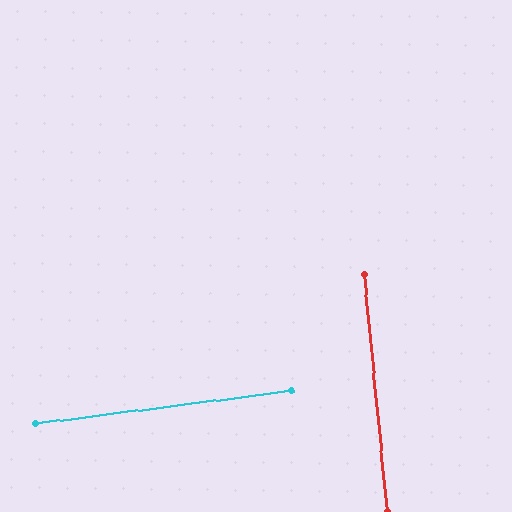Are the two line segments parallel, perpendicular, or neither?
Perpendicular — they meet at approximately 88°.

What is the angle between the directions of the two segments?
Approximately 88 degrees.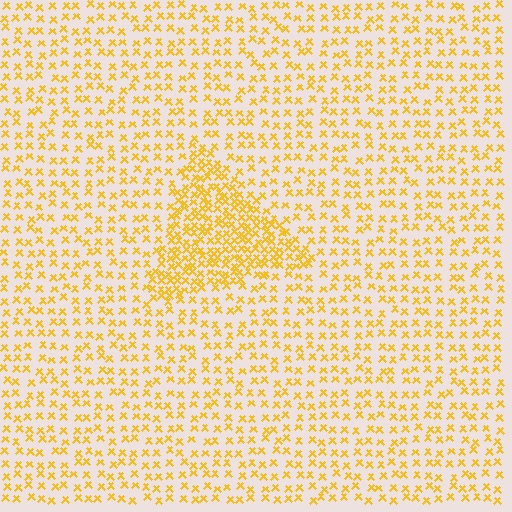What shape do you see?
I see a triangle.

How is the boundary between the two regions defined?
The boundary is defined by a change in element density (approximately 2.2x ratio). All elements are the same color, size, and shape.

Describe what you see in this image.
The image contains small yellow elements arranged at two different densities. A triangle-shaped region is visible where the elements are more densely packed than the surrounding area.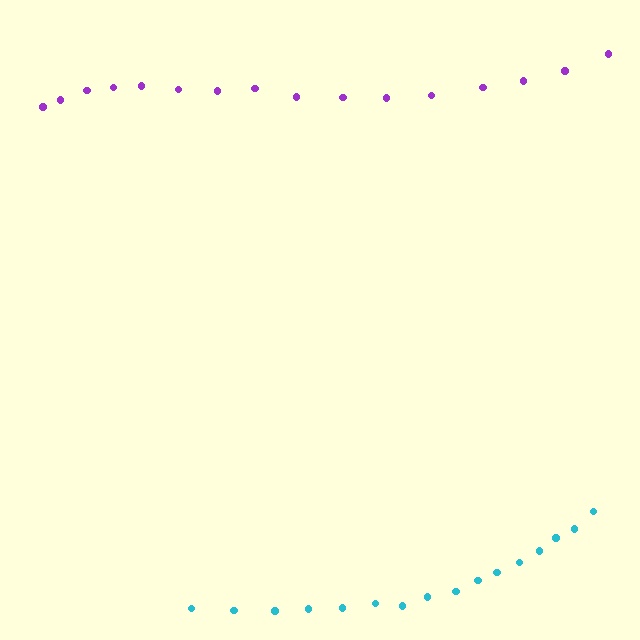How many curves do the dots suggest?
There are 2 distinct paths.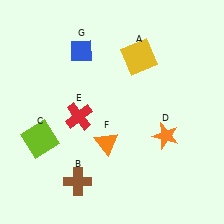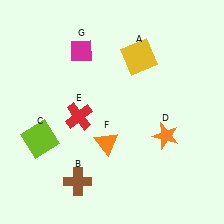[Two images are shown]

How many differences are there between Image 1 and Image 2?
There is 1 difference between the two images.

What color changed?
The diamond (G) changed from blue in Image 1 to magenta in Image 2.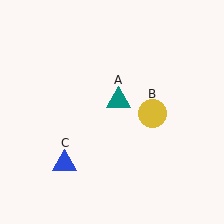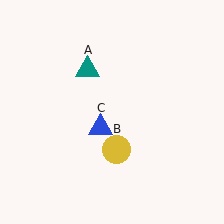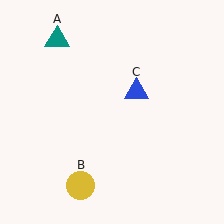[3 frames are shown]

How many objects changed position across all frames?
3 objects changed position: teal triangle (object A), yellow circle (object B), blue triangle (object C).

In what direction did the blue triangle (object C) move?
The blue triangle (object C) moved up and to the right.